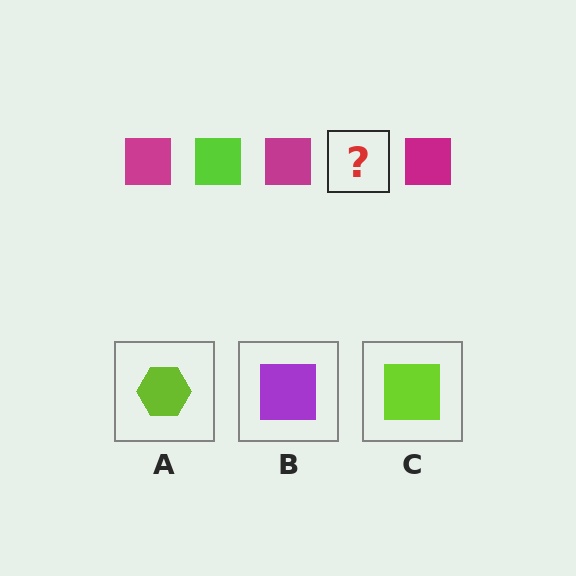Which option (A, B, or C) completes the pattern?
C.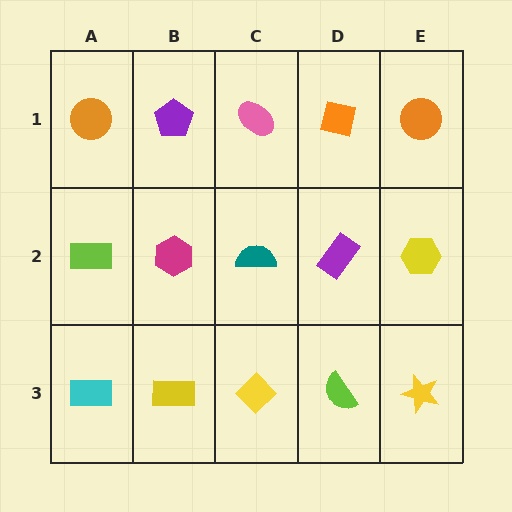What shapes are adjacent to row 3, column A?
A lime rectangle (row 2, column A), a yellow rectangle (row 3, column B).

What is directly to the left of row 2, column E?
A purple rectangle.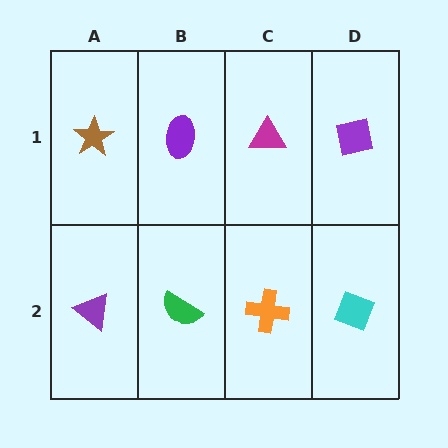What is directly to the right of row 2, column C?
A cyan diamond.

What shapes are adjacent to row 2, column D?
A purple square (row 1, column D), an orange cross (row 2, column C).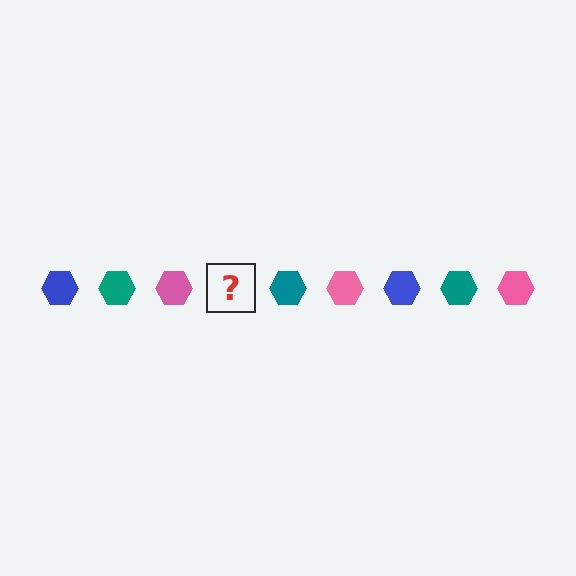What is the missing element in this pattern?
The missing element is a blue hexagon.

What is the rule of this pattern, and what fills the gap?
The rule is that the pattern cycles through blue, teal, pink hexagons. The gap should be filled with a blue hexagon.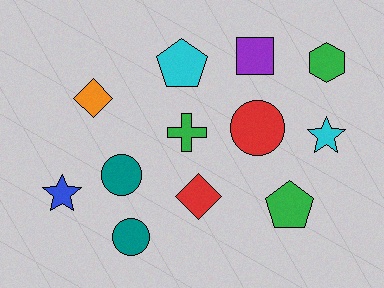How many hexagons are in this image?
There is 1 hexagon.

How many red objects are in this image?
There are 2 red objects.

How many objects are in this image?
There are 12 objects.